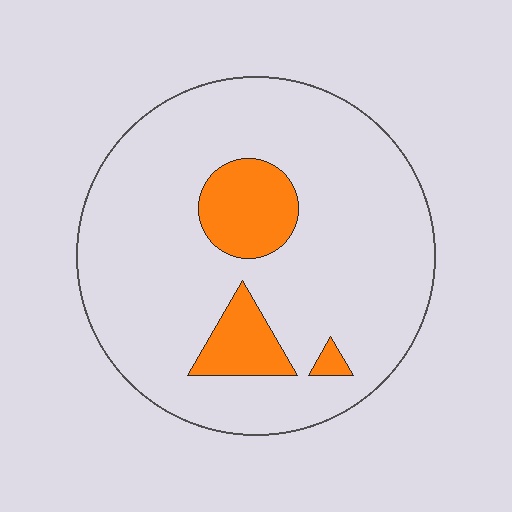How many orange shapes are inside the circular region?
3.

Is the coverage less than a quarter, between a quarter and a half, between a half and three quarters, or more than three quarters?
Less than a quarter.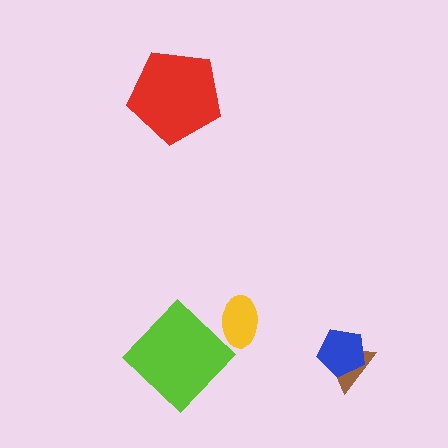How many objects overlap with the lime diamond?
0 objects overlap with the lime diamond.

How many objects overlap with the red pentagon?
0 objects overlap with the red pentagon.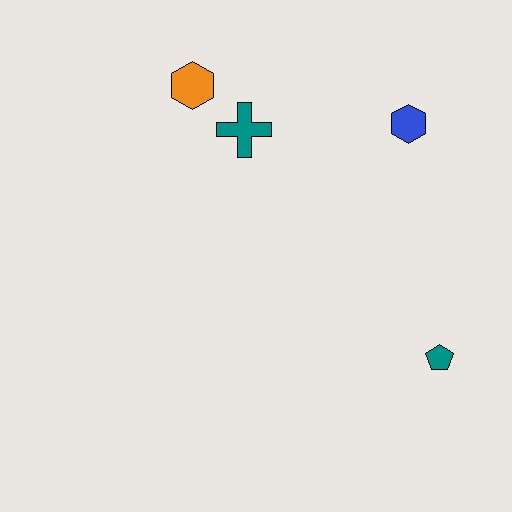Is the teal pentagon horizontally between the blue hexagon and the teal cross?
No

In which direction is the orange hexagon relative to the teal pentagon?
The orange hexagon is above the teal pentagon.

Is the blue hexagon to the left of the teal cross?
No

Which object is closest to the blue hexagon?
The teal cross is closest to the blue hexagon.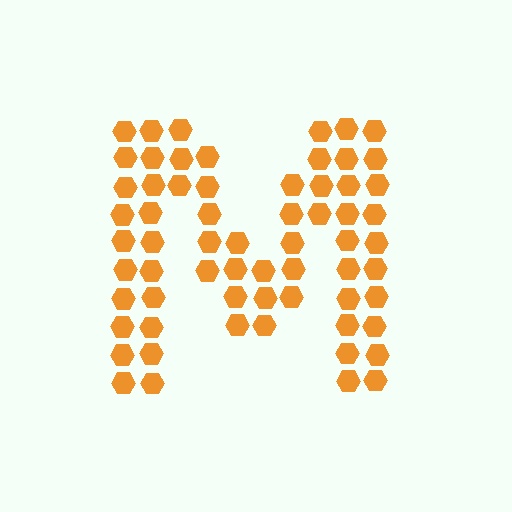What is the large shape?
The large shape is the letter M.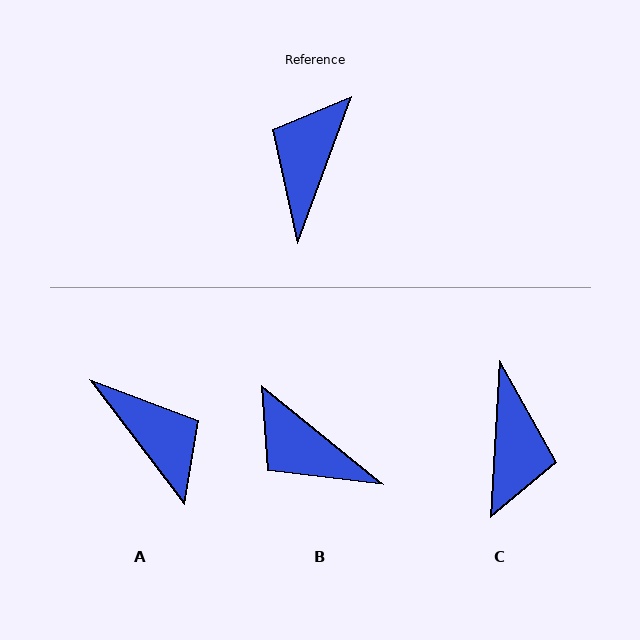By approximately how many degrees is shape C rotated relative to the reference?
Approximately 163 degrees clockwise.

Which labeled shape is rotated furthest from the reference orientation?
C, about 163 degrees away.